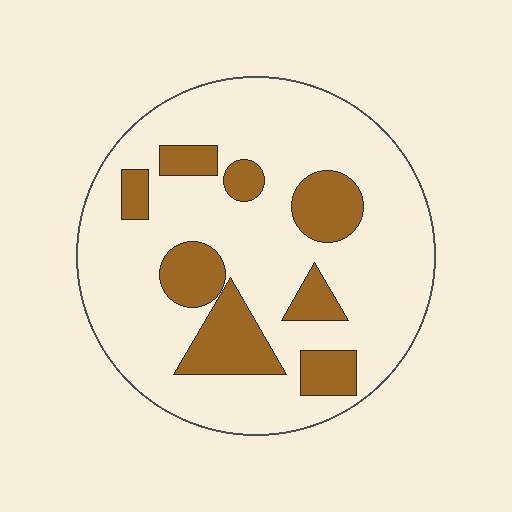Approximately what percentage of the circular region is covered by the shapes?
Approximately 20%.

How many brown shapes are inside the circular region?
8.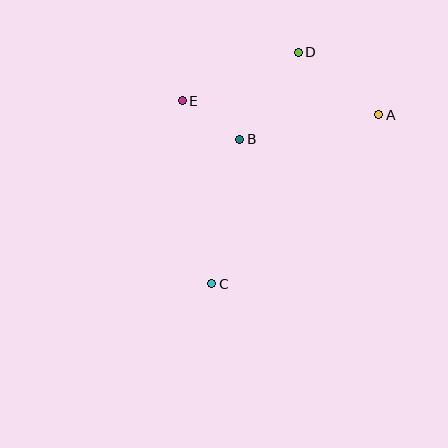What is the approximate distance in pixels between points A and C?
The distance between A and C is approximately 238 pixels.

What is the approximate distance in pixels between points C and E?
The distance between C and E is approximately 185 pixels.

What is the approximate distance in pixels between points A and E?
The distance between A and E is approximately 197 pixels.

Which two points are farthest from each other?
Points C and D are farthest from each other.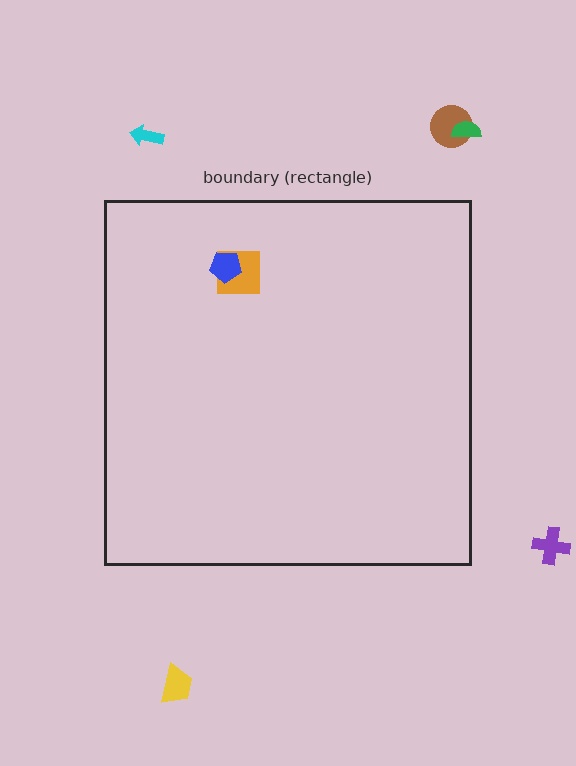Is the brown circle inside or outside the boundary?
Outside.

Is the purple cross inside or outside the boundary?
Outside.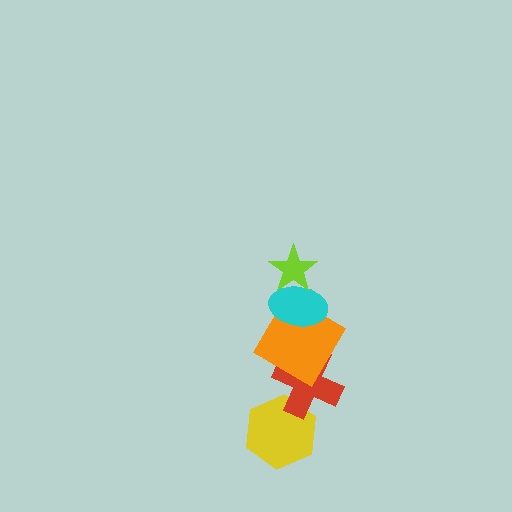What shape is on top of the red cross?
The orange diamond is on top of the red cross.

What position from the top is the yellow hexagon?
The yellow hexagon is 5th from the top.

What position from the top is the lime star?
The lime star is 1st from the top.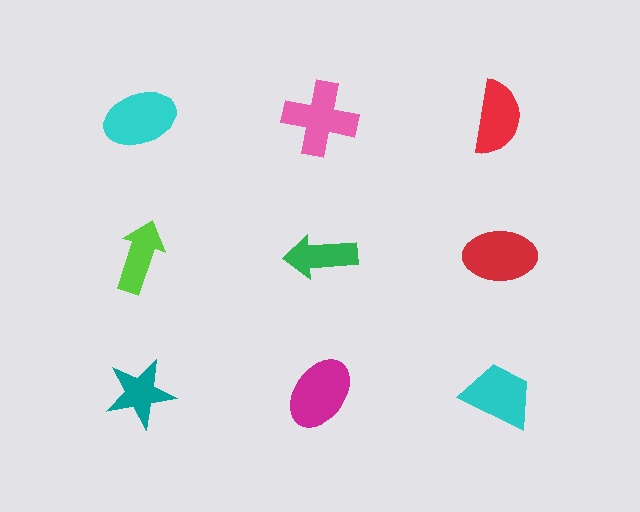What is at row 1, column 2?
A pink cross.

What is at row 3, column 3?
A cyan trapezoid.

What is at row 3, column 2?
A magenta ellipse.